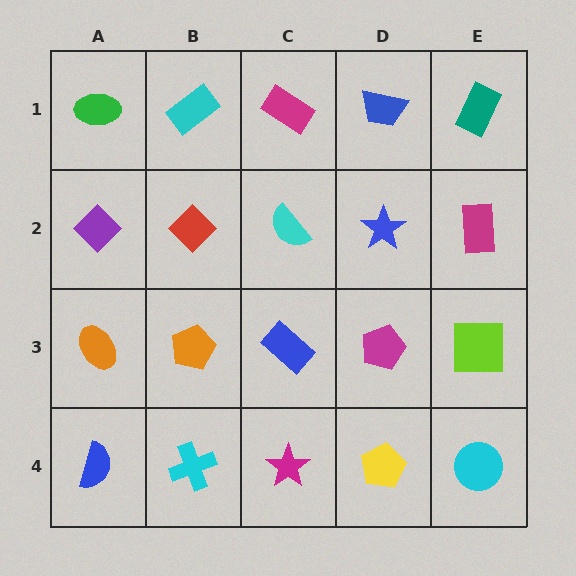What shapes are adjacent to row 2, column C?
A magenta rectangle (row 1, column C), a blue rectangle (row 3, column C), a red diamond (row 2, column B), a blue star (row 2, column D).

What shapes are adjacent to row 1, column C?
A cyan semicircle (row 2, column C), a cyan rectangle (row 1, column B), a blue trapezoid (row 1, column D).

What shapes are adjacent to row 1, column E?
A magenta rectangle (row 2, column E), a blue trapezoid (row 1, column D).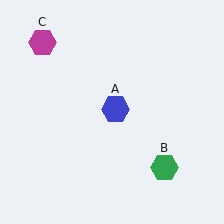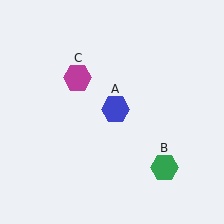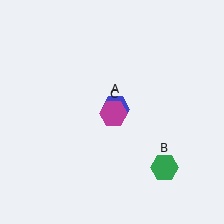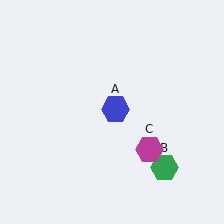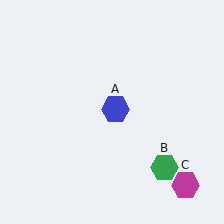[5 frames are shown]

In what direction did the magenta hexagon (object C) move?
The magenta hexagon (object C) moved down and to the right.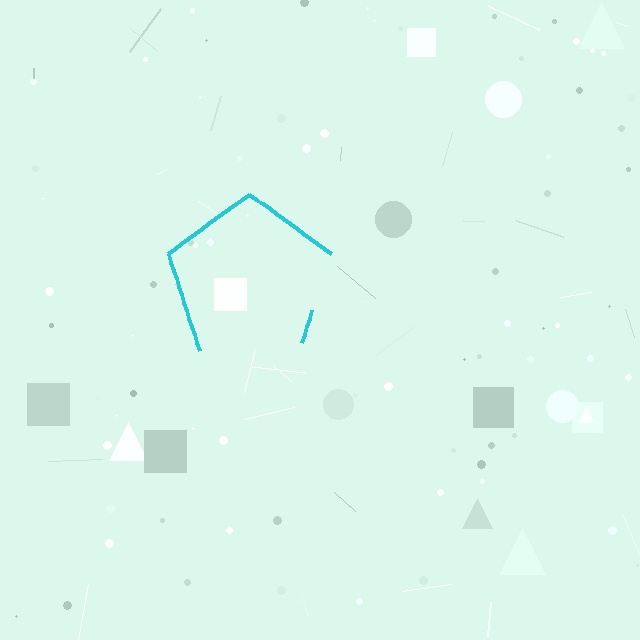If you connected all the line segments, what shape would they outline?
They would outline a pentagon.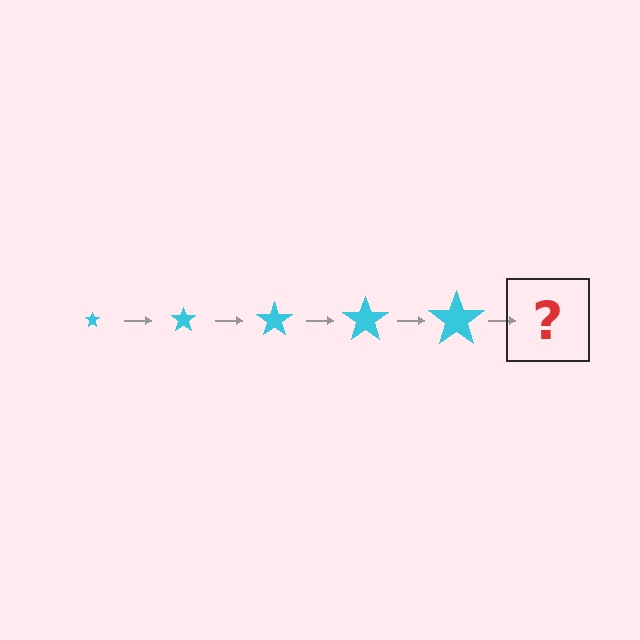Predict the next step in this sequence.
The next step is a cyan star, larger than the previous one.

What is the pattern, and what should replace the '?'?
The pattern is that the star gets progressively larger each step. The '?' should be a cyan star, larger than the previous one.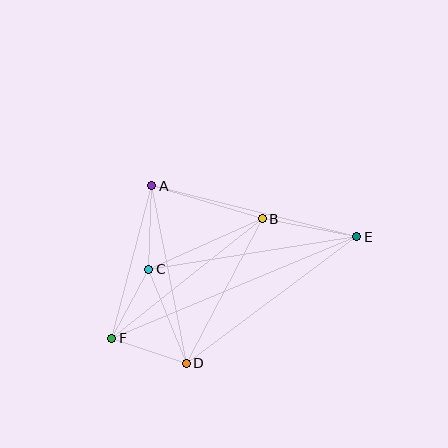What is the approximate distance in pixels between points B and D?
The distance between B and D is approximately 163 pixels.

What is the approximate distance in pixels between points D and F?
The distance between D and F is approximately 79 pixels.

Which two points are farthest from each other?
Points E and F are farthest from each other.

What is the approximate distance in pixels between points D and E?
The distance between D and E is approximately 212 pixels.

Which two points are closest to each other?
Points C and F are closest to each other.